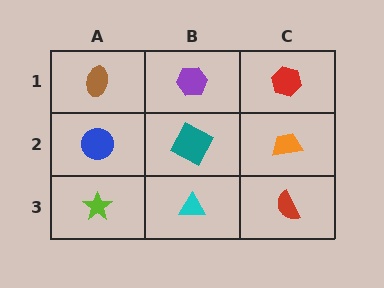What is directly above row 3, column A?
A blue circle.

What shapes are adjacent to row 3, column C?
An orange trapezoid (row 2, column C), a cyan triangle (row 3, column B).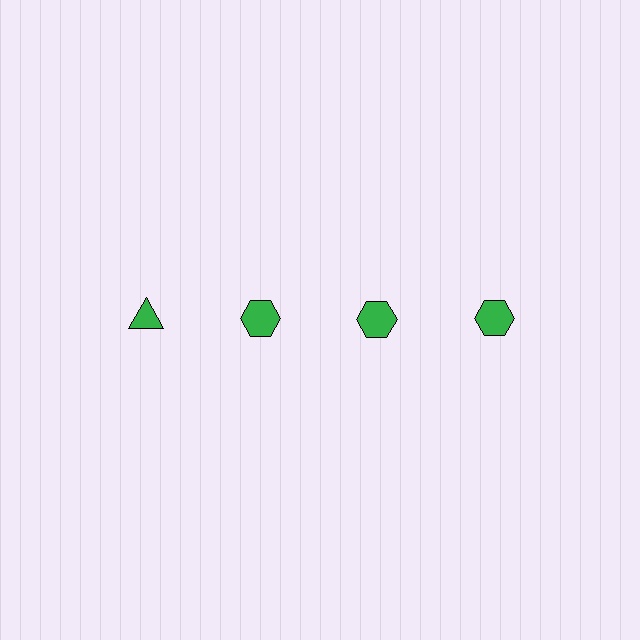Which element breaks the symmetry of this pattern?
The green triangle in the top row, leftmost column breaks the symmetry. All other shapes are green hexagons.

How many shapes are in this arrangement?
There are 4 shapes arranged in a grid pattern.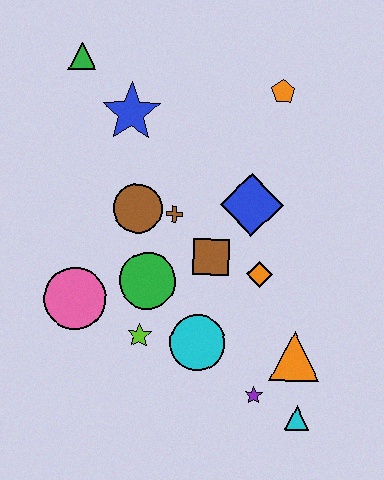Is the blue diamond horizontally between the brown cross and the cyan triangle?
Yes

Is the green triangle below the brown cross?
No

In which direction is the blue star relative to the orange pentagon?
The blue star is to the left of the orange pentagon.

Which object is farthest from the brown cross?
The cyan triangle is farthest from the brown cross.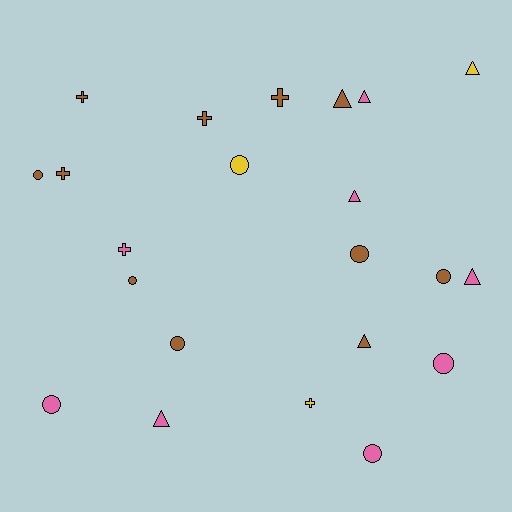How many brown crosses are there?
There are 4 brown crosses.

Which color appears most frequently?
Brown, with 11 objects.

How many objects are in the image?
There are 22 objects.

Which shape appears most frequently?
Circle, with 9 objects.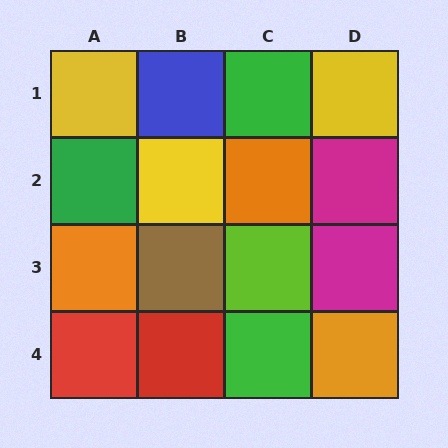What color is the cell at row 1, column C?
Green.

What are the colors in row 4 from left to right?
Red, red, green, orange.